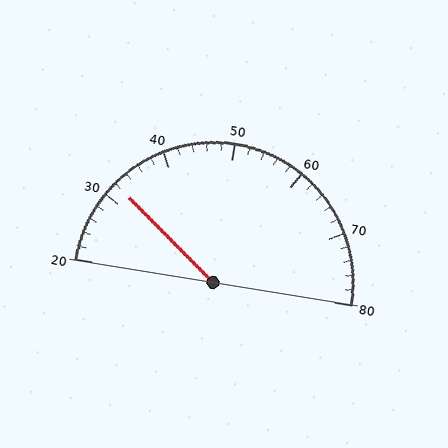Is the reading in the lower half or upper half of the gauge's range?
The reading is in the lower half of the range (20 to 80).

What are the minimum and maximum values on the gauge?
The gauge ranges from 20 to 80.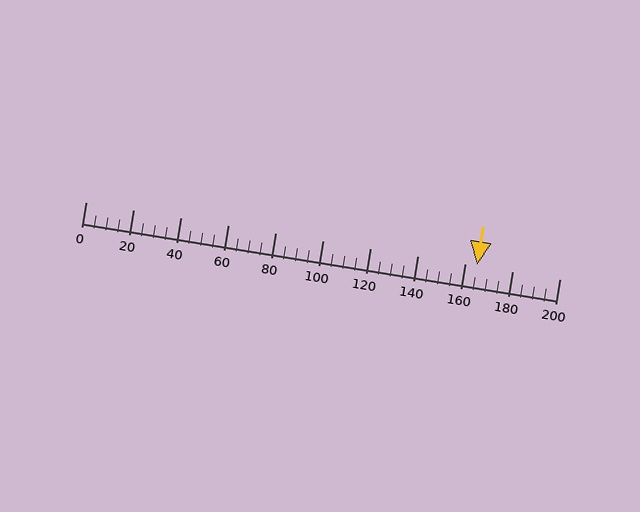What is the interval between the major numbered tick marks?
The major tick marks are spaced 20 units apart.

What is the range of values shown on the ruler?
The ruler shows values from 0 to 200.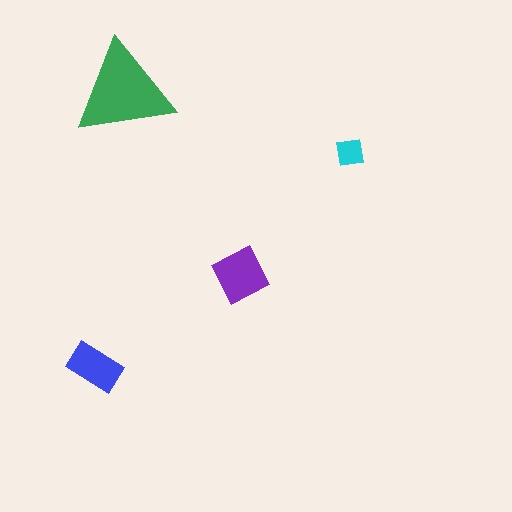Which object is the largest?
The green triangle.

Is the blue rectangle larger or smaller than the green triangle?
Smaller.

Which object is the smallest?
The cyan square.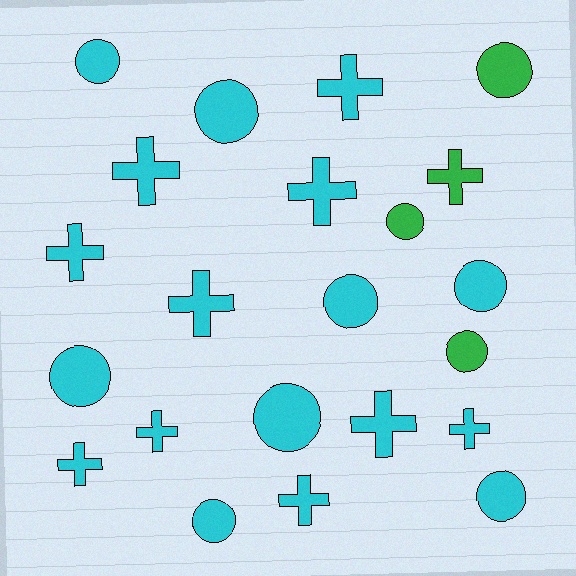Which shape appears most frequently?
Cross, with 11 objects.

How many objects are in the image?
There are 22 objects.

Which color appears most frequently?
Cyan, with 18 objects.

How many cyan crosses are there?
There are 10 cyan crosses.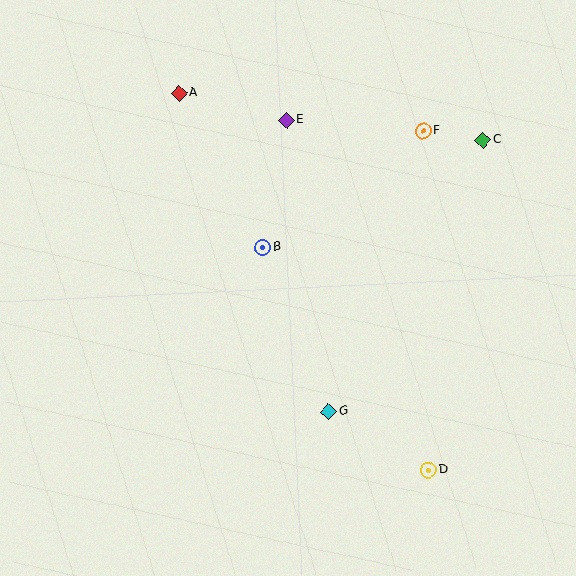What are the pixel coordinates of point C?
Point C is at (483, 140).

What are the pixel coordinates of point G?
Point G is at (329, 411).